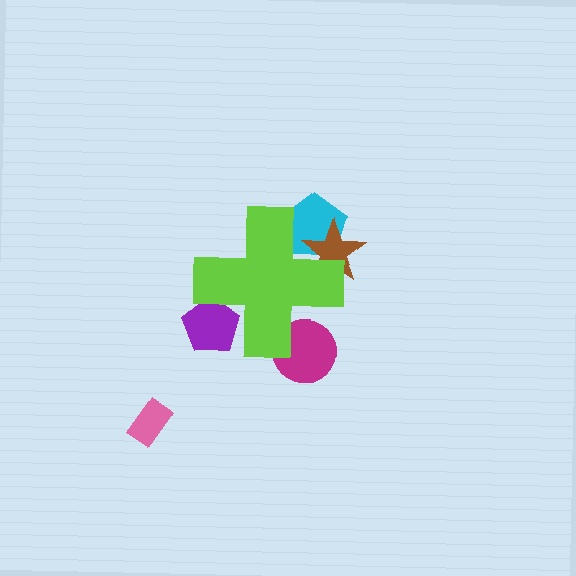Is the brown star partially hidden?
Yes, the brown star is partially hidden behind the lime cross.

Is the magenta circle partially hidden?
Yes, the magenta circle is partially hidden behind the lime cross.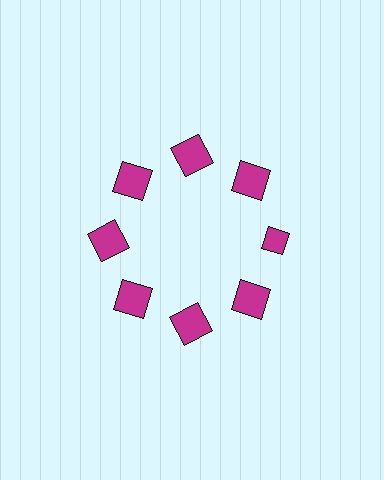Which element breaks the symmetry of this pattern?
The magenta diamond at roughly the 3 o'clock position breaks the symmetry. All other shapes are magenta squares.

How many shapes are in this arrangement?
There are 8 shapes arranged in a ring pattern.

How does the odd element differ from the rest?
It has a different shape: diamond instead of square.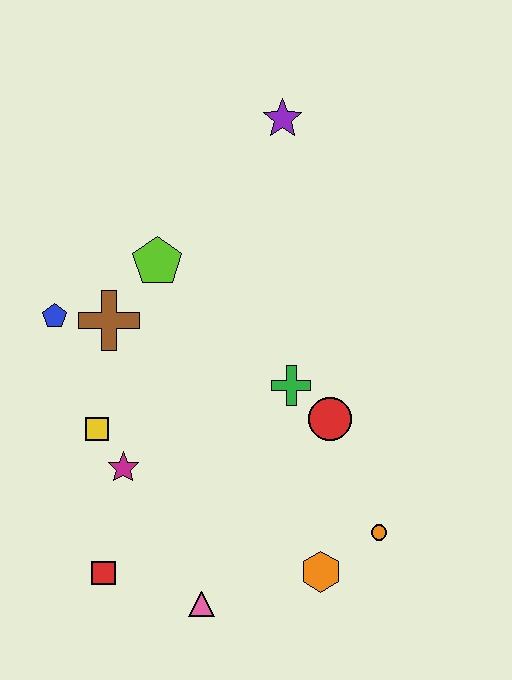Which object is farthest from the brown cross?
The orange circle is farthest from the brown cross.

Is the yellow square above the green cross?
No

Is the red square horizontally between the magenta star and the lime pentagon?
No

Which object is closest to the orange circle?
The orange hexagon is closest to the orange circle.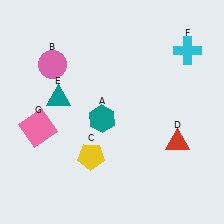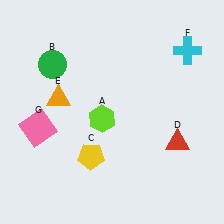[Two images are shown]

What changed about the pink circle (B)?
In Image 1, B is pink. In Image 2, it changed to green.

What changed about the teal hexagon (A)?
In Image 1, A is teal. In Image 2, it changed to lime.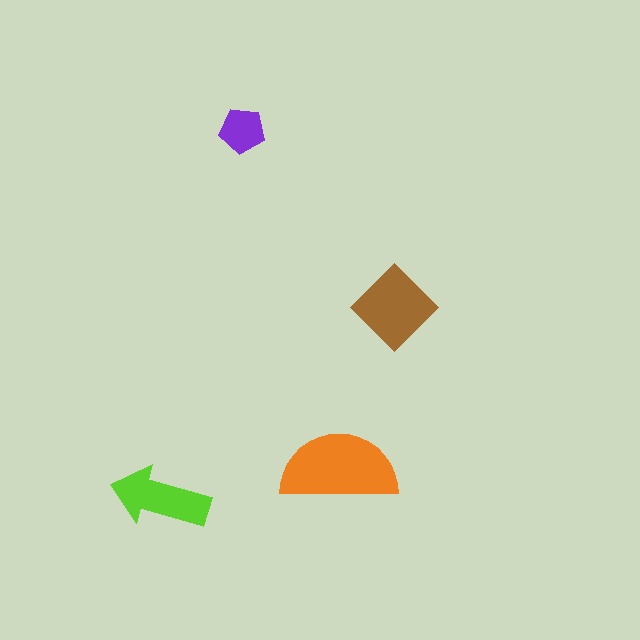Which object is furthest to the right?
The brown diamond is rightmost.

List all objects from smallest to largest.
The purple pentagon, the lime arrow, the brown diamond, the orange semicircle.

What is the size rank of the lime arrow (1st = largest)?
3rd.